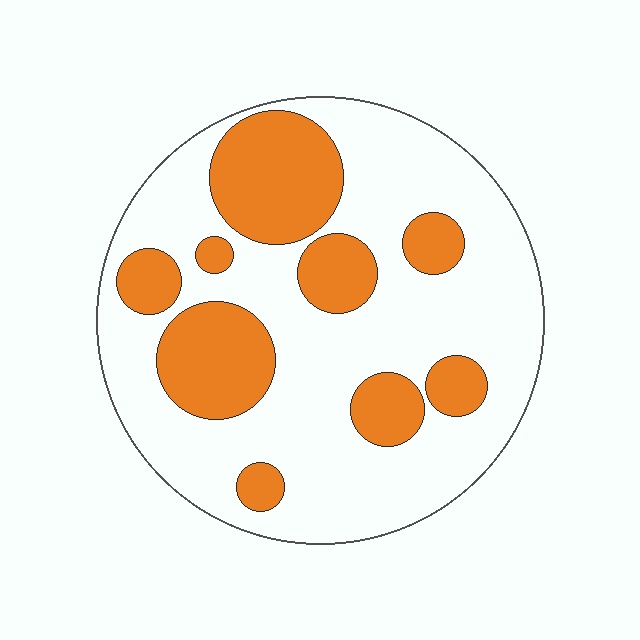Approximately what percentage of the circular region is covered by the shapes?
Approximately 30%.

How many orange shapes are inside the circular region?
9.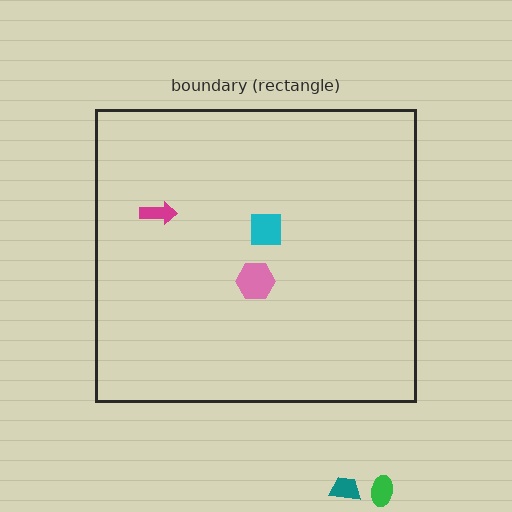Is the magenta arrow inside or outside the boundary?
Inside.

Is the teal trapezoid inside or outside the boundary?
Outside.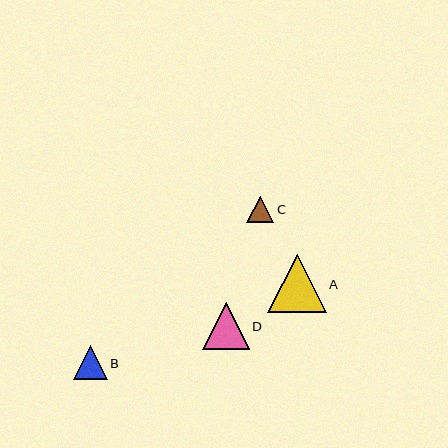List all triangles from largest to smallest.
From largest to smallest: A, D, B, C.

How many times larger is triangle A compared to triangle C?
Triangle A is approximately 2.2 times the size of triangle C.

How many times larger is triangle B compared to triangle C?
Triangle B is approximately 1.3 times the size of triangle C.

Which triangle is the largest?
Triangle A is the largest with a size of approximately 58 pixels.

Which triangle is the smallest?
Triangle C is the smallest with a size of approximately 27 pixels.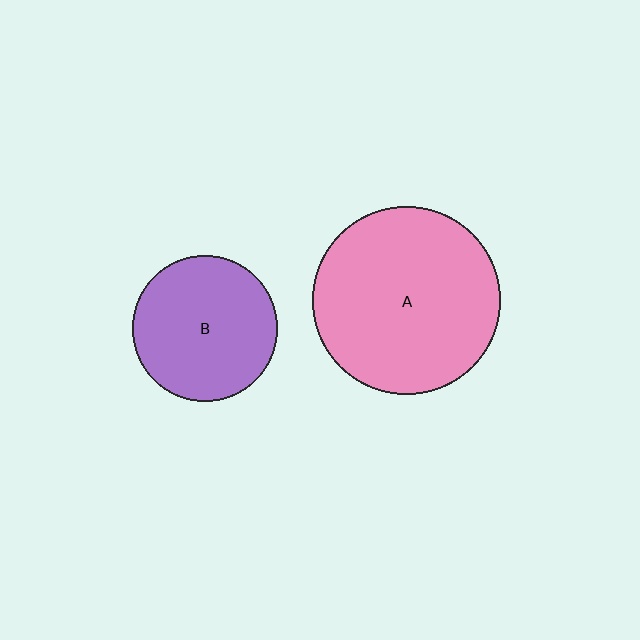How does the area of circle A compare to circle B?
Approximately 1.7 times.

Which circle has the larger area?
Circle A (pink).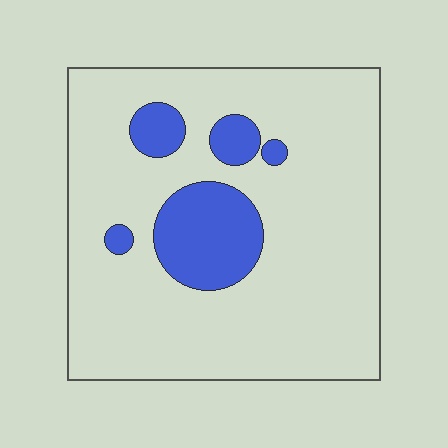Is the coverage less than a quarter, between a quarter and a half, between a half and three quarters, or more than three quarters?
Less than a quarter.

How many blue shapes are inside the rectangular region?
5.